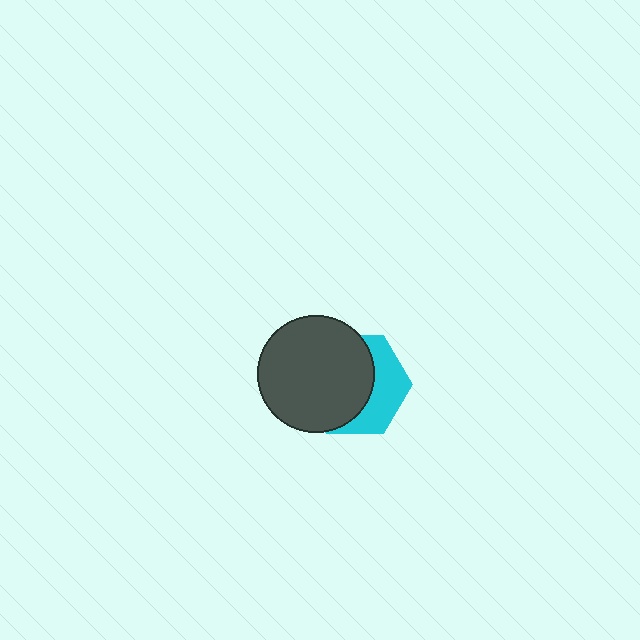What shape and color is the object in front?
The object in front is a dark gray circle.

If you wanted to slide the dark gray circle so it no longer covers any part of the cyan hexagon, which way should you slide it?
Slide it left — that is the most direct way to separate the two shapes.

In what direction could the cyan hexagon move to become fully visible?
The cyan hexagon could move right. That would shift it out from behind the dark gray circle entirely.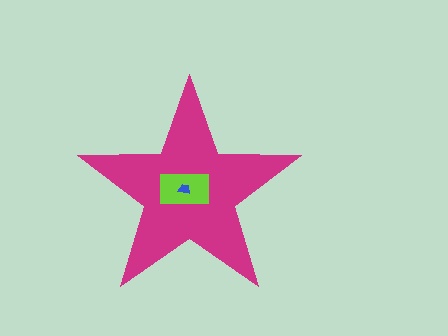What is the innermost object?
The blue trapezoid.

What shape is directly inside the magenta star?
The lime rectangle.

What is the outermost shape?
The magenta star.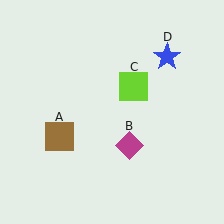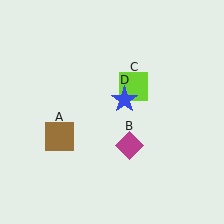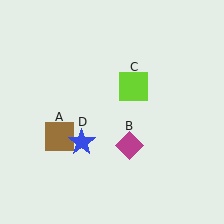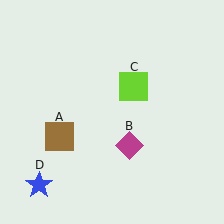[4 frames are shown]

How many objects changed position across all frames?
1 object changed position: blue star (object D).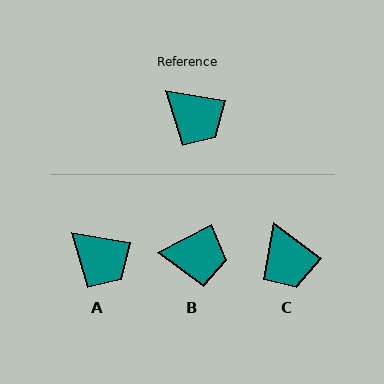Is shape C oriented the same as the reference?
No, it is off by about 26 degrees.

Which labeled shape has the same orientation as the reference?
A.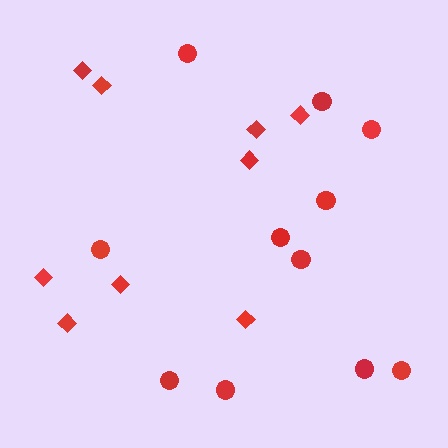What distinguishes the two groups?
There are 2 groups: one group of circles (11) and one group of diamonds (9).